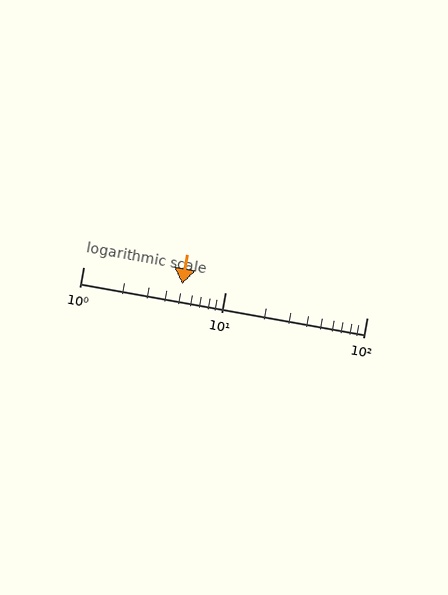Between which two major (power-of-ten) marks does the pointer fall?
The pointer is between 1 and 10.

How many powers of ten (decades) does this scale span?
The scale spans 2 decades, from 1 to 100.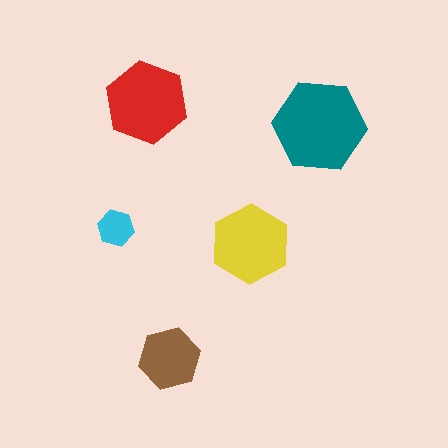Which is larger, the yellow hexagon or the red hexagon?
The red one.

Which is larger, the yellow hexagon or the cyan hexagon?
The yellow one.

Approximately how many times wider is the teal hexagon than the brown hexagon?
About 1.5 times wider.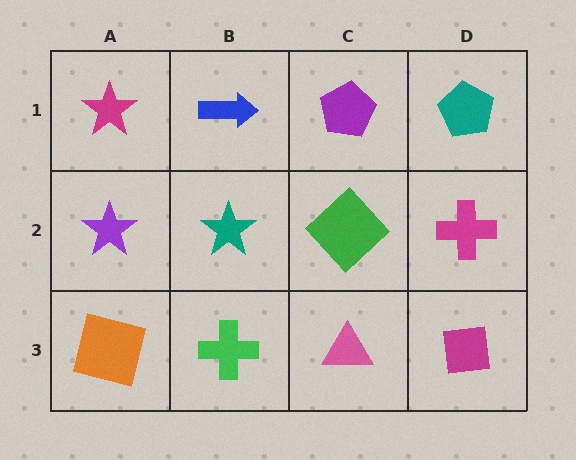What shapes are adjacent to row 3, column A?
A purple star (row 2, column A), a green cross (row 3, column B).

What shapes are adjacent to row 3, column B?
A teal star (row 2, column B), an orange square (row 3, column A), a pink triangle (row 3, column C).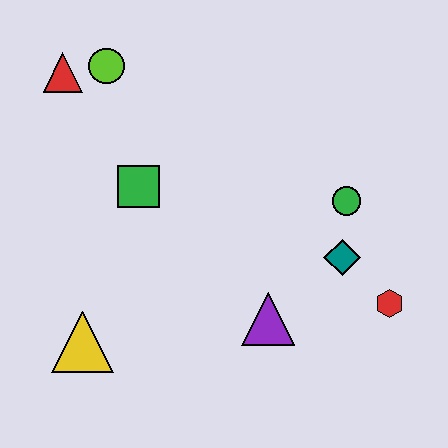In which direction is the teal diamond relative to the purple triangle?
The teal diamond is to the right of the purple triangle.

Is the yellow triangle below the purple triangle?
Yes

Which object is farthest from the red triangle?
The red hexagon is farthest from the red triangle.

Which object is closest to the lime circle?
The red triangle is closest to the lime circle.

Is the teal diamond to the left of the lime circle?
No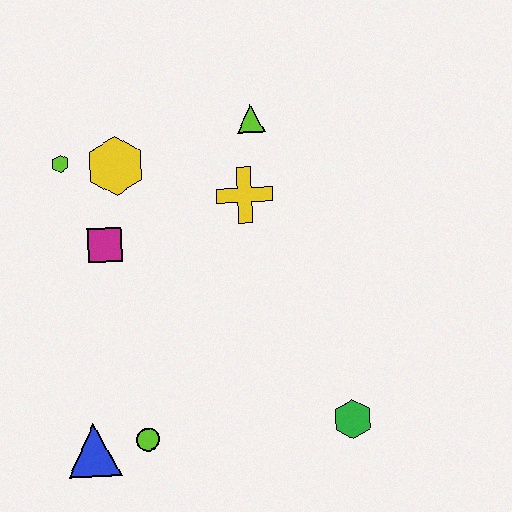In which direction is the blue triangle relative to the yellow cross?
The blue triangle is below the yellow cross.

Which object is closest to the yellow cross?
The lime triangle is closest to the yellow cross.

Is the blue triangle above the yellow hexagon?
No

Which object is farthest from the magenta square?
The green hexagon is farthest from the magenta square.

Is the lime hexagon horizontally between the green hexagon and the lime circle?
No